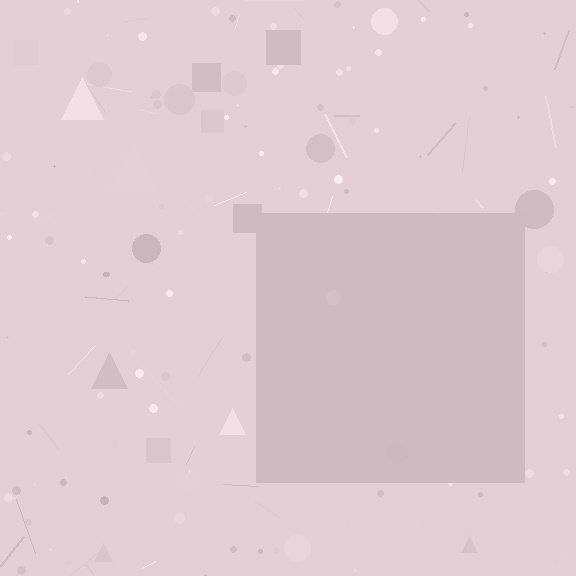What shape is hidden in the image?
A square is hidden in the image.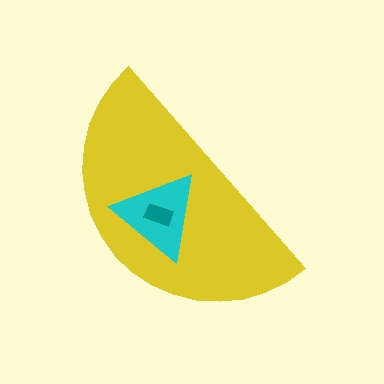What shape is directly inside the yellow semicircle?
The cyan triangle.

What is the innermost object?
The teal rectangle.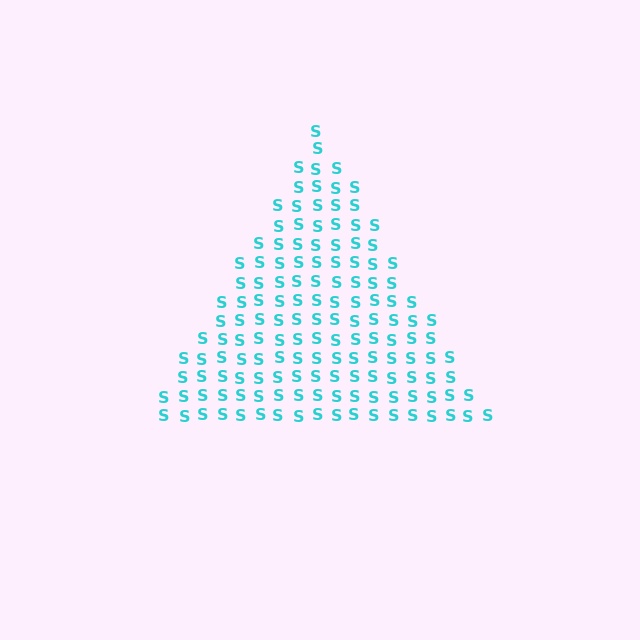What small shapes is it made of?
It is made of small letter S's.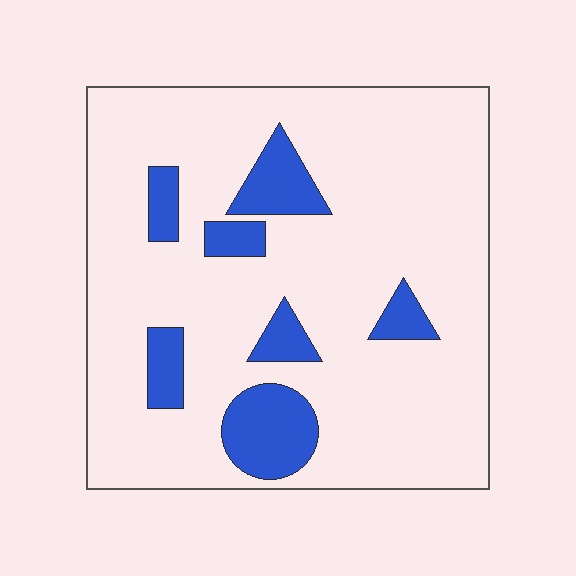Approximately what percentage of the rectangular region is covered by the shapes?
Approximately 15%.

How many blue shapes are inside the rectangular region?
7.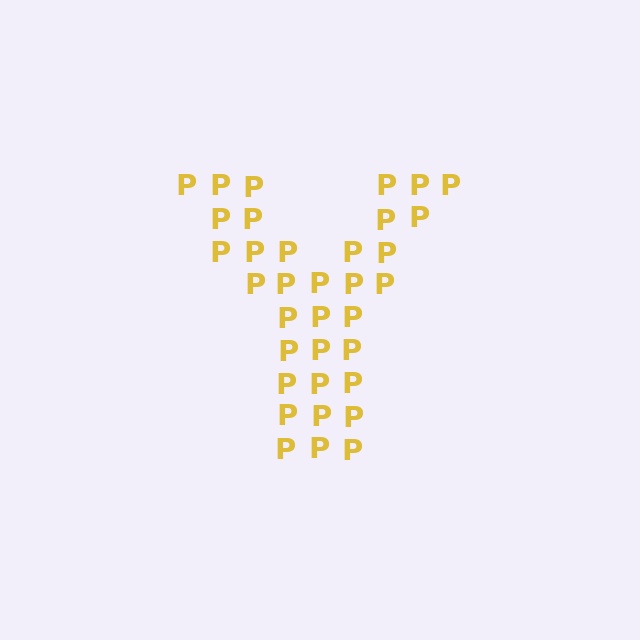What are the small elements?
The small elements are letter P's.